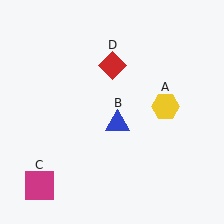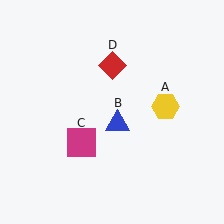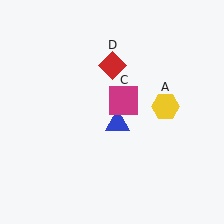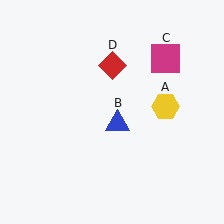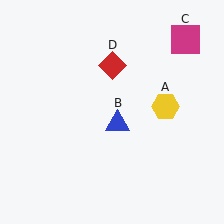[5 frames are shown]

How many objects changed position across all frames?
1 object changed position: magenta square (object C).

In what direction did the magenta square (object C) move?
The magenta square (object C) moved up and to the right.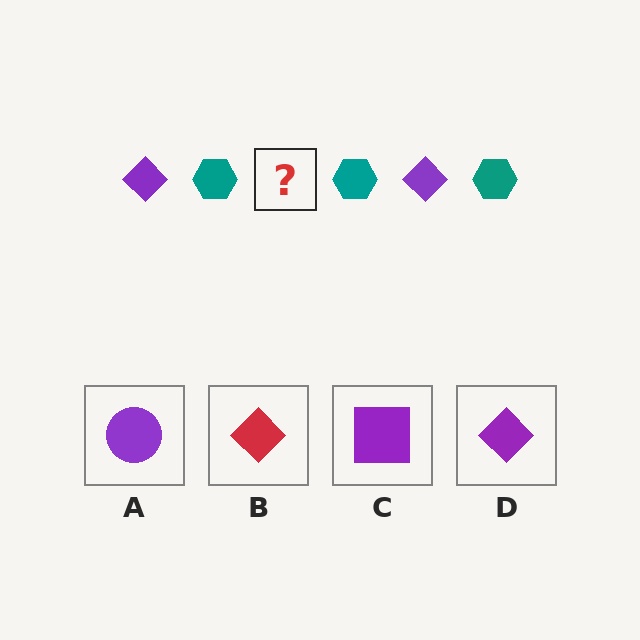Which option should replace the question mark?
Option D.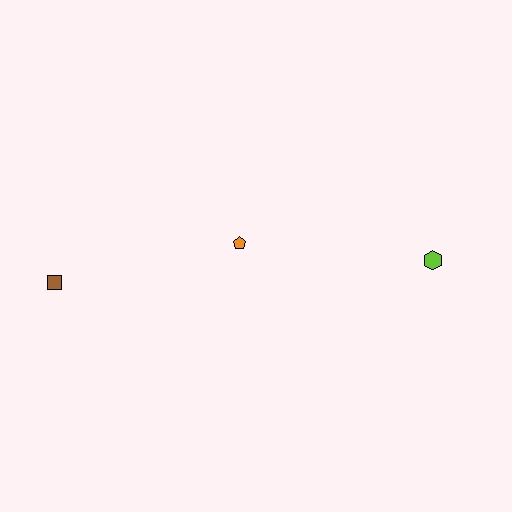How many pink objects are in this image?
There are no pink objects.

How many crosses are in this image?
There are no crosses.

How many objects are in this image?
There are 3 objects.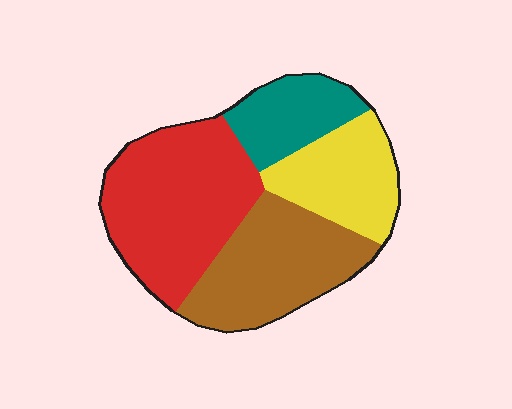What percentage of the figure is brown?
Brown covers about 30% of the figure.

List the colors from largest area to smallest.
From largest to smallest: red, brown, yellow, teal.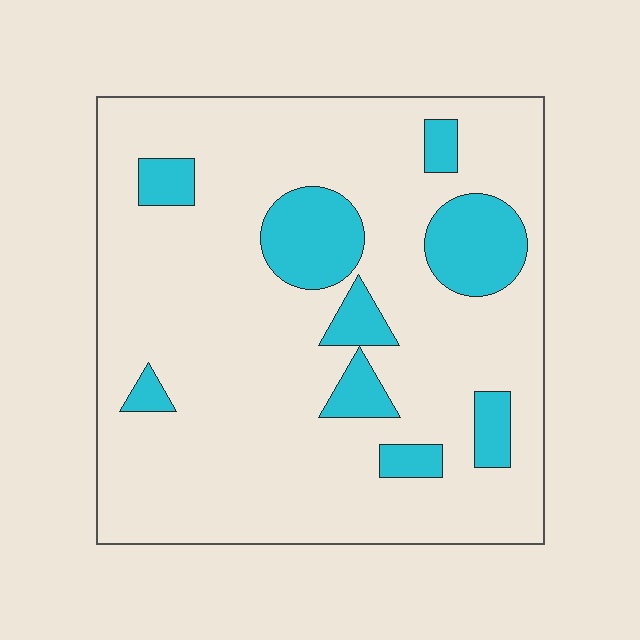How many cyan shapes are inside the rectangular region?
9.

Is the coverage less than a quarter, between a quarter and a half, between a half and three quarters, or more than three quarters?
Less than a quarter.